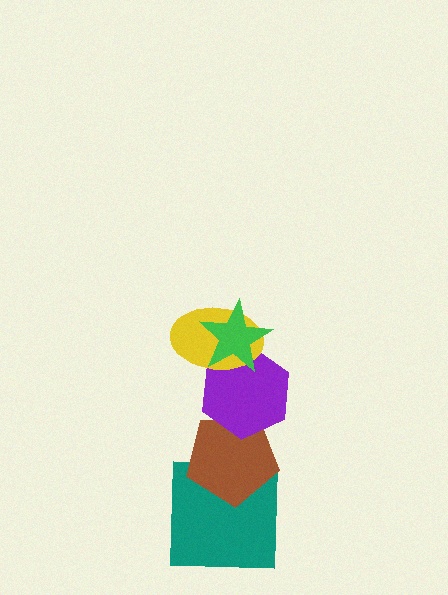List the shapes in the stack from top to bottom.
From top to bottom: the green star, the yellow ellipse, the purple hexagon, the brown pentagon, the teal square.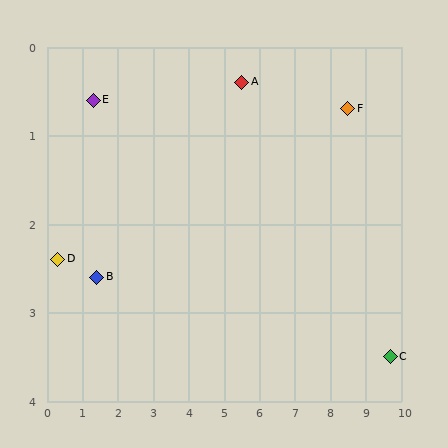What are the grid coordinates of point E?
Point E is at approximately (1.3, 0.6).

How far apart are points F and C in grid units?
Points F and C are about 3.0 grid units apart.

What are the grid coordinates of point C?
Point C is at approximately (9.7, 3.5).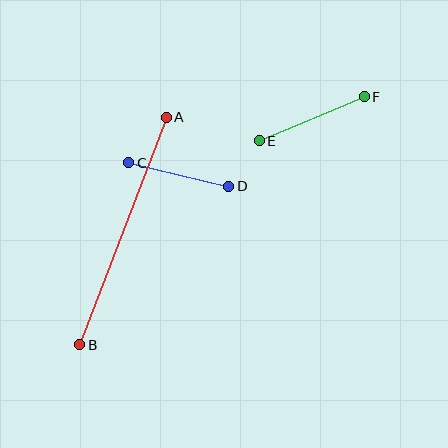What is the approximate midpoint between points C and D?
The midpoint is at approximately (179, 175) pixels.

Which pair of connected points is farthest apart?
Points A and B are farthest apart.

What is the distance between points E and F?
The distance is approximately 114 pixels.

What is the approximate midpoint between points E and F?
The midpoint is at approximately (312, 119) pixels.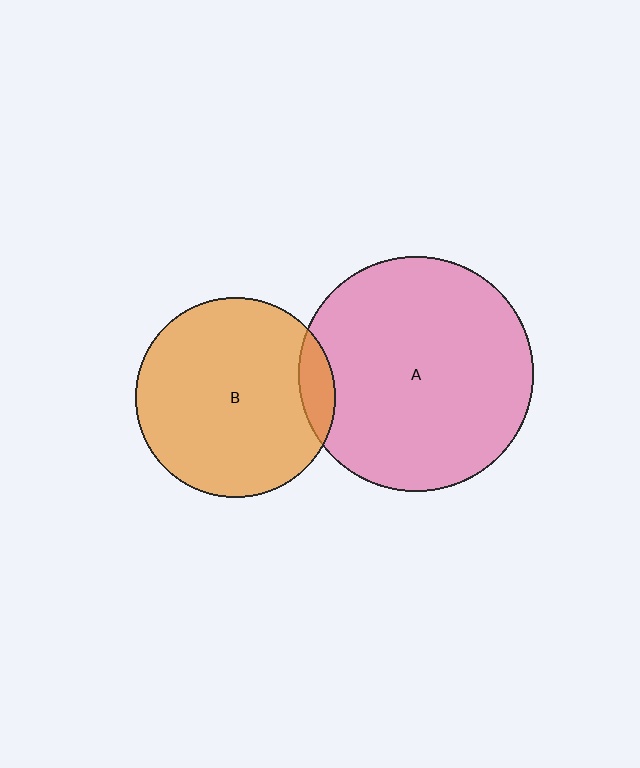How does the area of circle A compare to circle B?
Approximately 1.4 times.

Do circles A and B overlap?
Yes.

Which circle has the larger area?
Circle A (pink).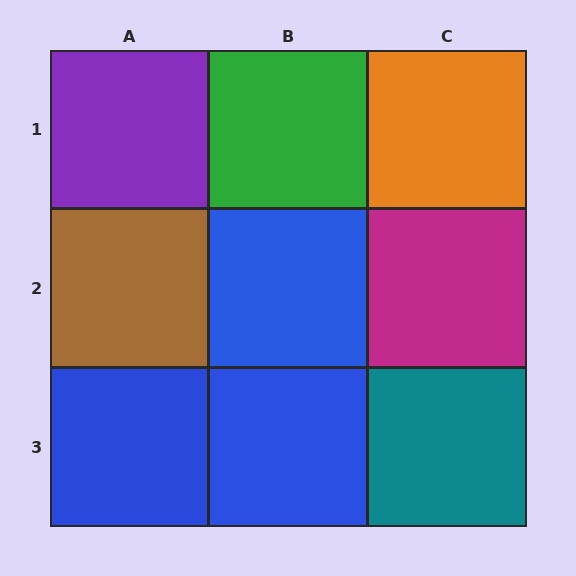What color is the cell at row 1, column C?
Orange.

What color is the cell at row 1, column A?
Purple.